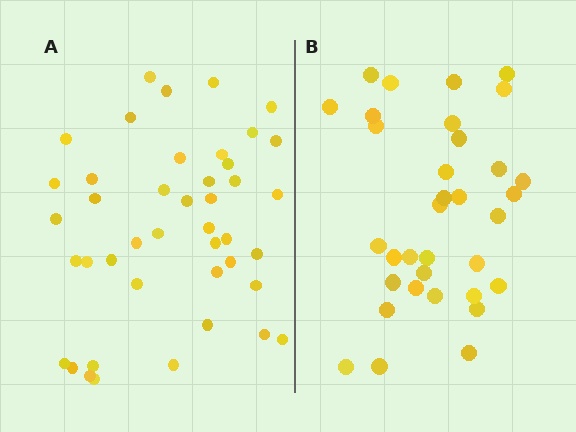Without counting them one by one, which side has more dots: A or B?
Region A (the left region) has more dots.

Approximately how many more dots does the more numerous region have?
Region A has roughly 8 or so more dots than region B.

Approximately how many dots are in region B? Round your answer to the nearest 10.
About 30 dots. (The exact count is 34, which rounds to 30.)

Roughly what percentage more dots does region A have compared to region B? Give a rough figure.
About 25% more.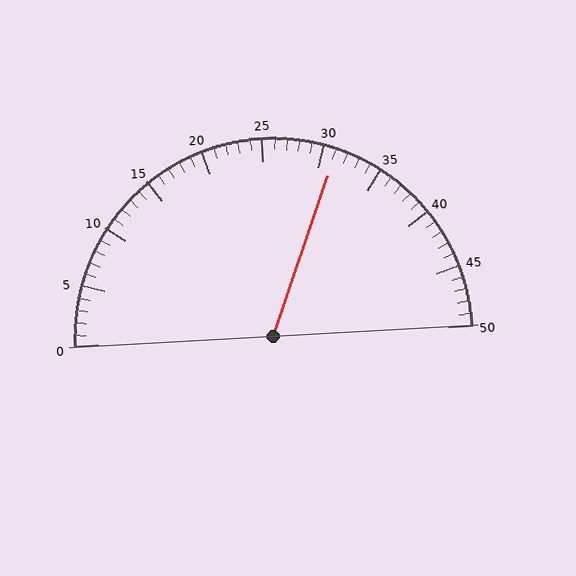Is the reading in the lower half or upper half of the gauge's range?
The reading is in the upper half of the range (0 to 50).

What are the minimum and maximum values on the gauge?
The gauge ranges from 0 to 50.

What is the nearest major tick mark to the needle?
The nearest major tick mark is 30.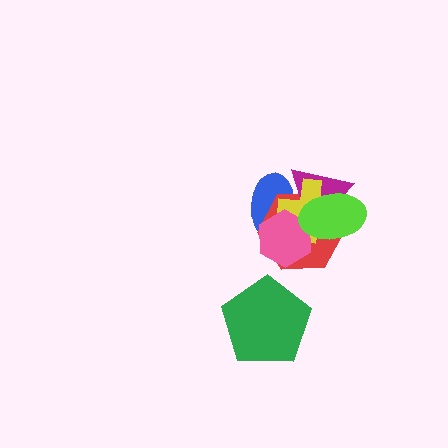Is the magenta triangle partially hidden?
Yes, it is partially covered by another shape.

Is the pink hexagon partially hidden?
Yes, it is partially covered by another shape.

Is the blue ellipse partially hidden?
Yes, it is partially covered by another shape.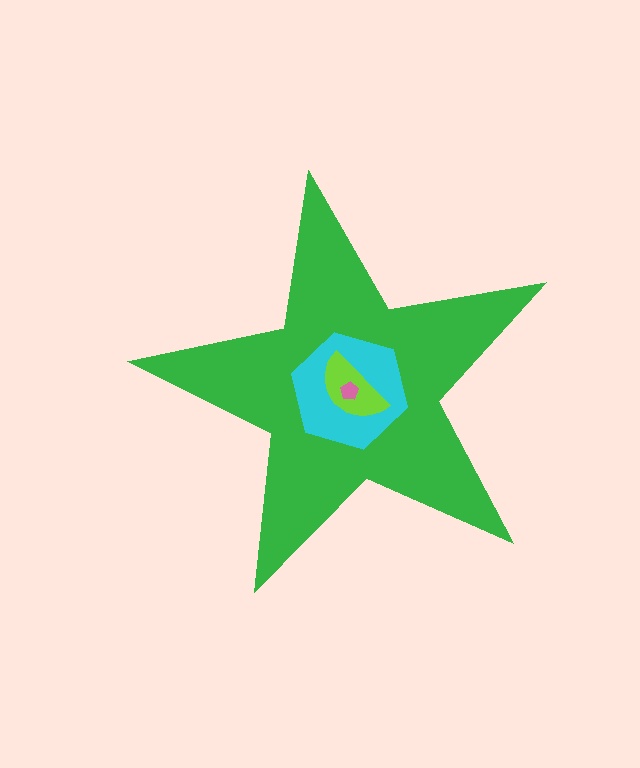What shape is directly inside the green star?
The cyan hexagon.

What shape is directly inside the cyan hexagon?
The lime semicircle.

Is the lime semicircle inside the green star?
Yes.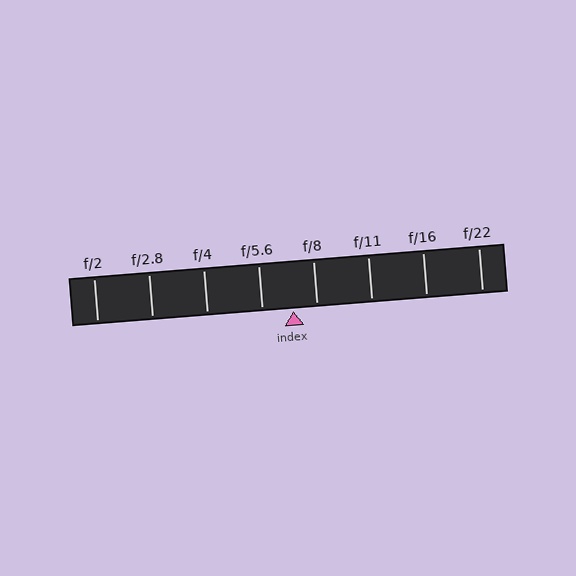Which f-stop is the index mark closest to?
The index mark is closest to f/8.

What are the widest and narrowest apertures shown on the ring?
The widest aperture shown is f/2 and the narrowest is f/22.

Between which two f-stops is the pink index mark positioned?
The index mark is between f/5.6 and f/8.